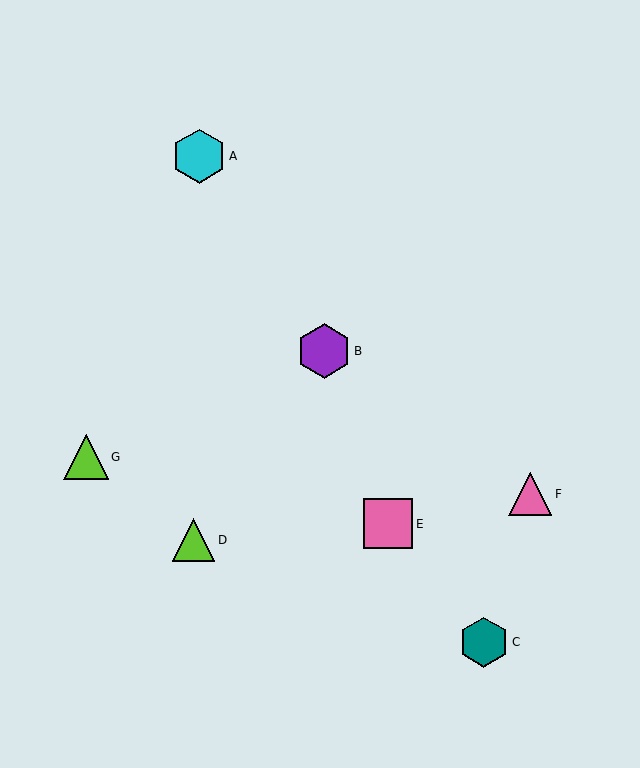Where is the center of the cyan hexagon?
The center of the cyan hexagon is at (199, 156).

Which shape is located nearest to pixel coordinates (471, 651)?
The teal hexagon (labeled C) at (484, 642) is nearest to that location.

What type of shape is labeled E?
Shape E is a pink square.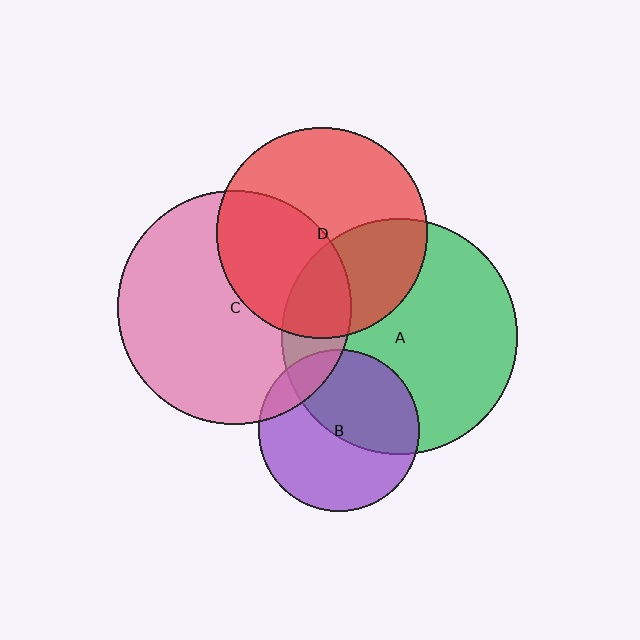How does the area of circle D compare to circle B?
Approximately 1.7 times.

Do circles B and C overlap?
Yes.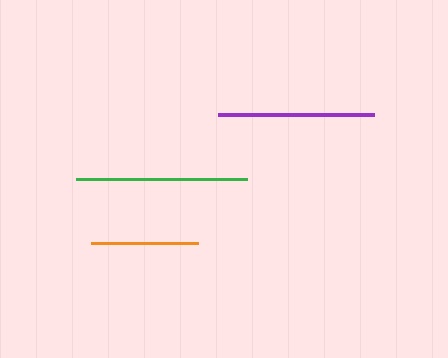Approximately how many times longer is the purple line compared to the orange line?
The purple line is approximately 1.5 times the length of the orange line.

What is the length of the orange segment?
The orange segment is approximately 107 pixels long.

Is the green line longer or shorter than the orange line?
The green line is longer than the orange line.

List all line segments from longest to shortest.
From longest to shortest: green, purple, orange.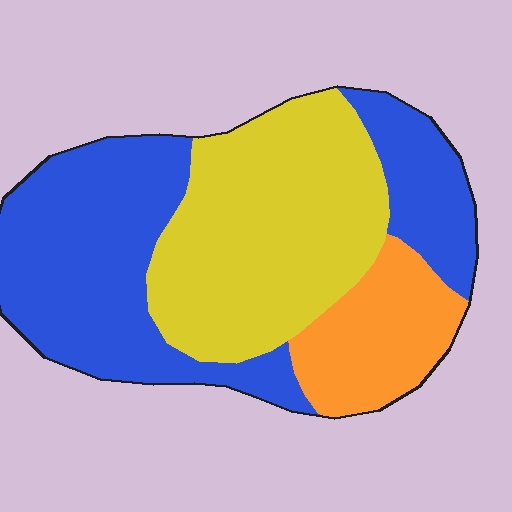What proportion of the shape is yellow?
Yellow covers about 40% of the shape.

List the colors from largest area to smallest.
From largest to smallest: blue, yellow, orange.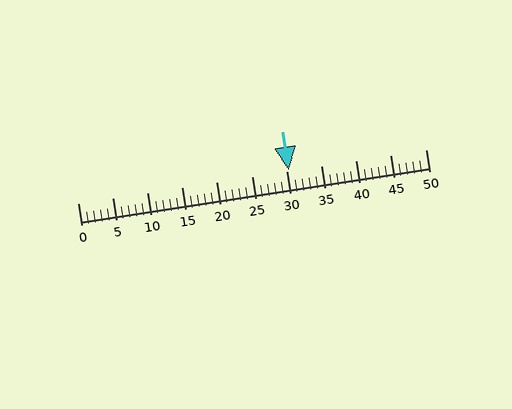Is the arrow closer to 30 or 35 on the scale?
The arrow is closer to 30.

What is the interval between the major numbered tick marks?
The major tick marks are spaced 5 units apart.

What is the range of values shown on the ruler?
The ruler shows values from 0 to 50.